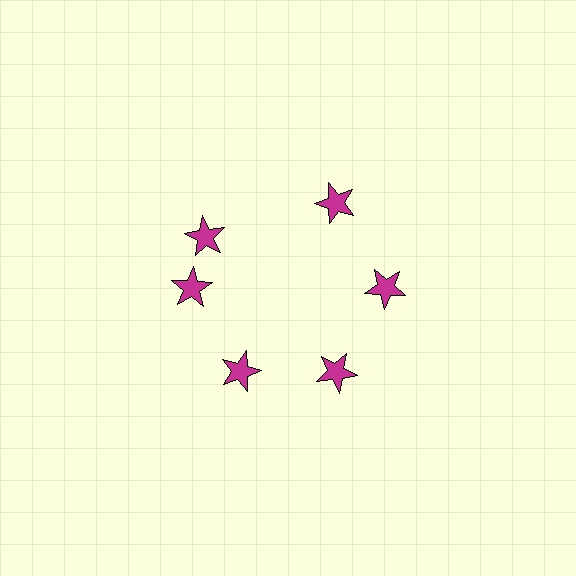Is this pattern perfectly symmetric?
No. The 6 magenta stars are arranged in a ring, but one element near the 11 o'clock position is rotated out of alignment along the ring, breaking the 6-fold rotational symmetry.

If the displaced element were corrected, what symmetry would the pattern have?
It would have 6-fold rotational symmetry — the pattern would map onto itself every 60 degrees.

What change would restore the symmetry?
The symmetry would be restored by rotating it back into even spacing with its neighbors so that all 6 stars sit at equal angles and equal distance from the center.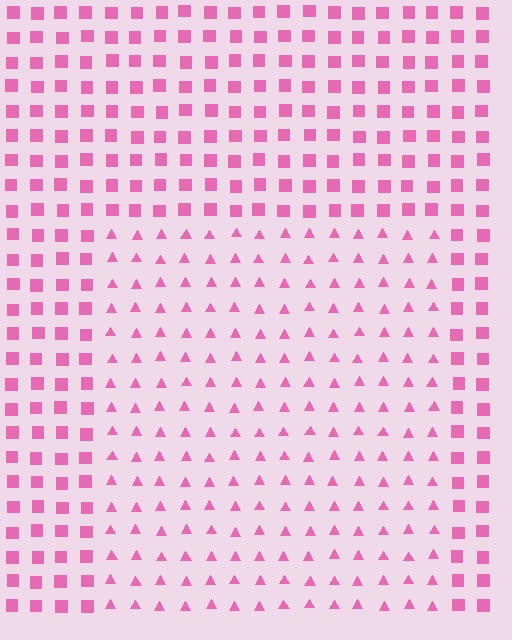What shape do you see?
I see a rectangle.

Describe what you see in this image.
The image is filled with small pink elements arranged in a uniform grid. A rectangle-shaped region contains triangles, while the surrounding area contains squares. The boundary is defined purely by the change in element shape.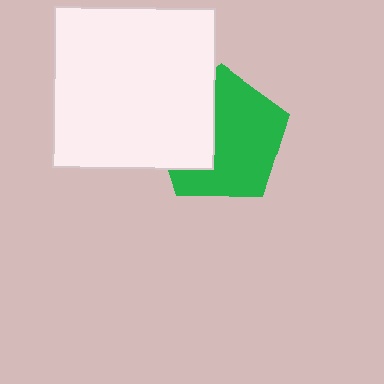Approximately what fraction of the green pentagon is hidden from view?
Roughly 35% of the green pentagon is hidden behind the white square.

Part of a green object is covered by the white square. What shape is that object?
It is a pentagon.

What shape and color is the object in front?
The object in front is a white square.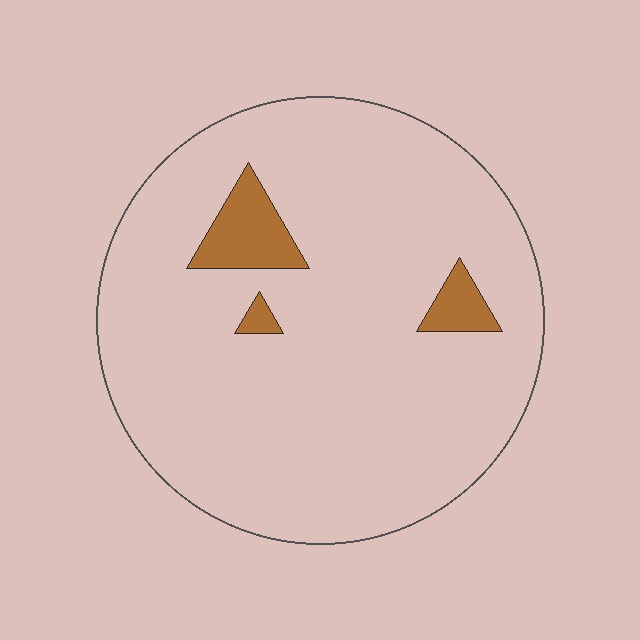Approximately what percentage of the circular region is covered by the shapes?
Approximately 5%.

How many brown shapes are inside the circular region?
3.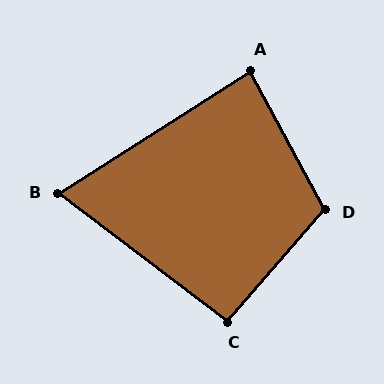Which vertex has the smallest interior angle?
B, at approximately 70 degrees.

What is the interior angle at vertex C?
Approximately 94 degrees (approximately right).